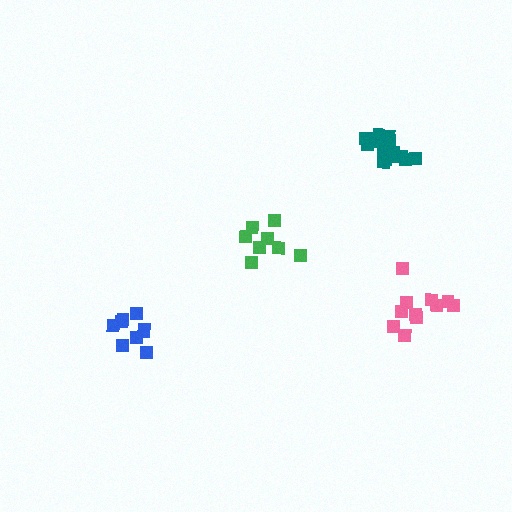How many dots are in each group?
Group 1: 14 dots, Group 2: 9 dots, Group 3: 8 dots, Group 4: 11 dots (42 total).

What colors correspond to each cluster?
The clusters are colored: teal, blue, green, pink.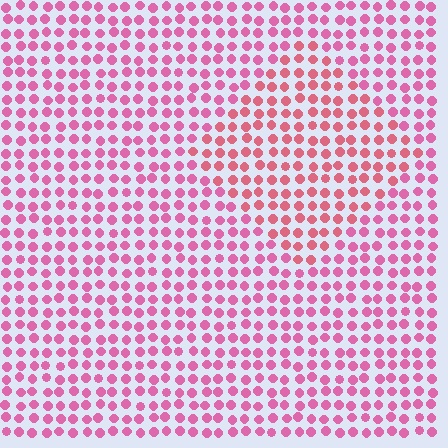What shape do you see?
I see a diamond.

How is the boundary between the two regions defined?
The boundary is defined purely by a slight shift in hue (about 22 degrees). Spacing, size, and orientation are identical on both sides.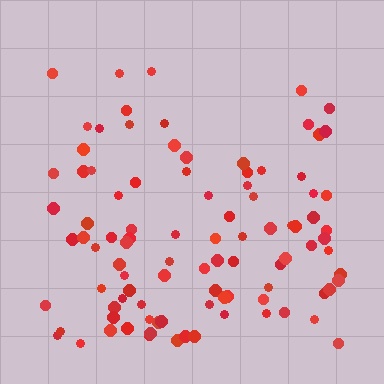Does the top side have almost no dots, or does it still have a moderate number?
Still a moderate number, just noticeably fewer than the bottom.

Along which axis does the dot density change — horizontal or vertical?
Vertical.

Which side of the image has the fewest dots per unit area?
The top.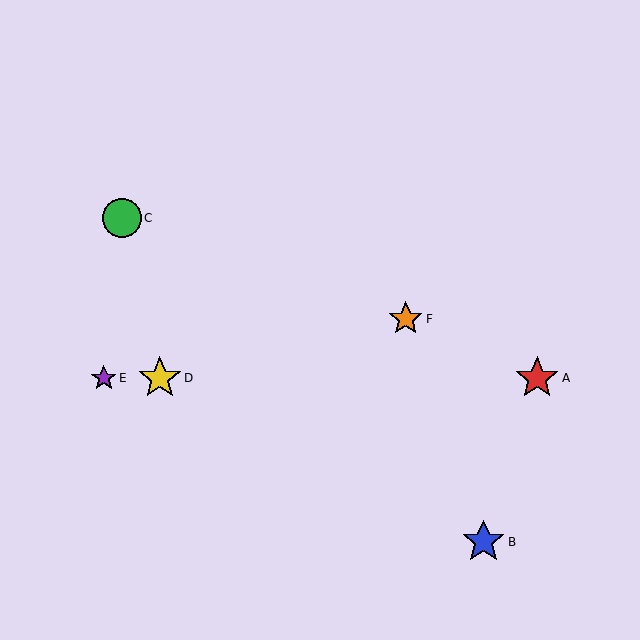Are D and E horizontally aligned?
Yes, both are at y≈378.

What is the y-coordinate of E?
Object E is at y≈378.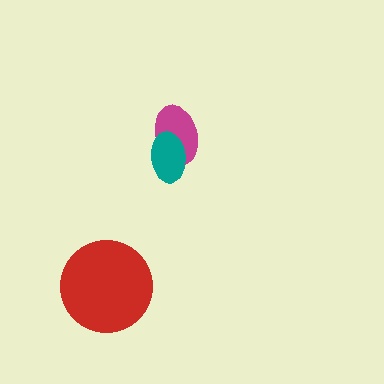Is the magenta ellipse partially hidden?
Yes, it is partially covered by another shape.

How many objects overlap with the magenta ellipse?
1 object overlaps with the magenta ellipse.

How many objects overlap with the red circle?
0 objects overlap with the red circle.